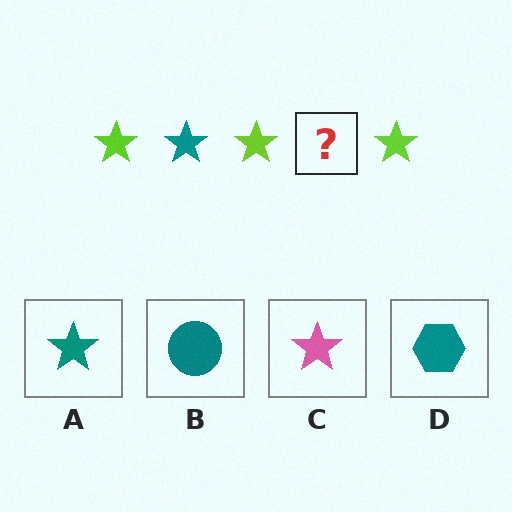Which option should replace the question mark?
Option A.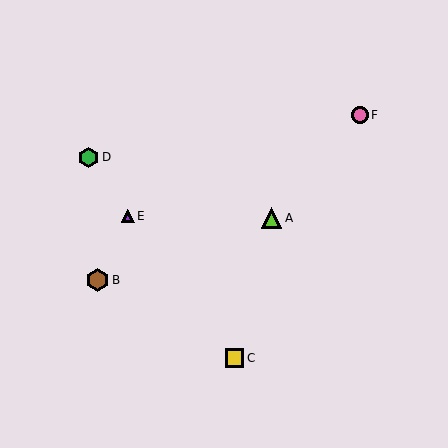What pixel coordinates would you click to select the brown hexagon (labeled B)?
Click at (97, 280) to select the brown hexagon B.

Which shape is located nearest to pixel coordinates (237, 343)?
The yellow square (labeled C) at (235, 358) is nearest to that location.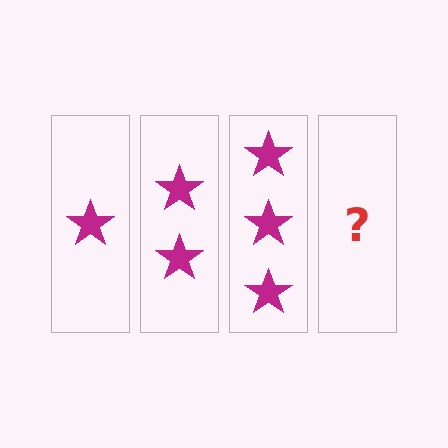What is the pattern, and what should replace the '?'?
The pattern is that each step adds one more star. The '?' should be 4 stars.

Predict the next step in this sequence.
The next step is 4 stars.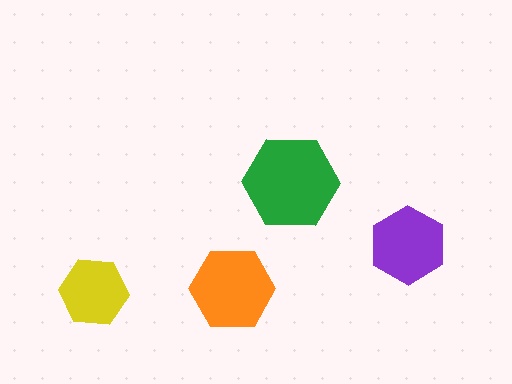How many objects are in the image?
There are 4 objects in the image.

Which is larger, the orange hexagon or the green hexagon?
The green one.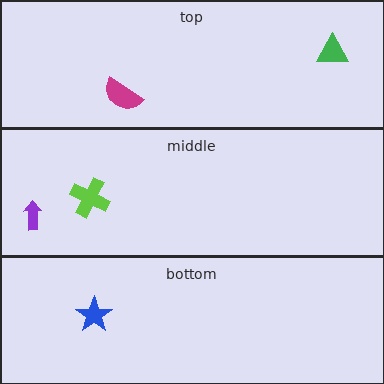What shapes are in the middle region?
The purple arrow, the lime cross.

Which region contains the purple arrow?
The middle region.